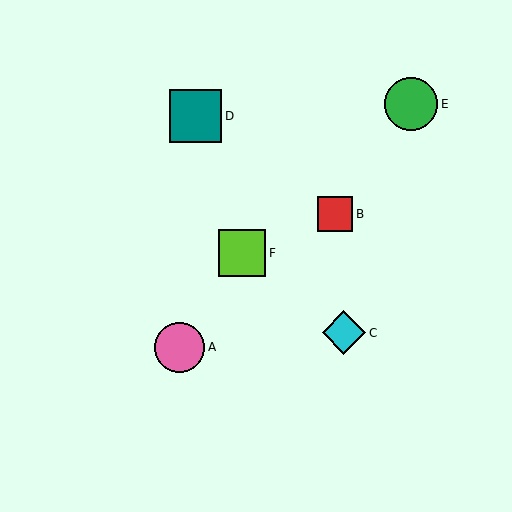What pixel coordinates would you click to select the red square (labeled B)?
Click at (335, 214) to select the red square B.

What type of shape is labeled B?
Shape B is a red square.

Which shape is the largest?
The green circle (labeled E) is the largest.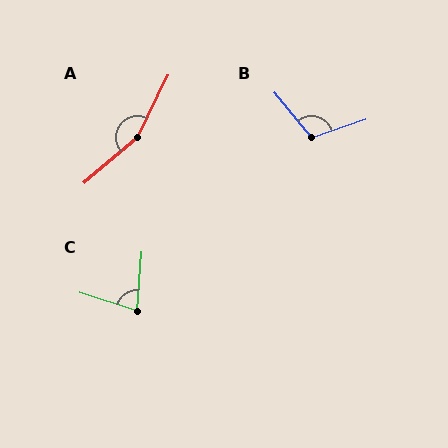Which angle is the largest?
A, at approximately 156 degrees.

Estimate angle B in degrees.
Approximately 111 degrees.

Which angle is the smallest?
C, at approximately 76 degrees.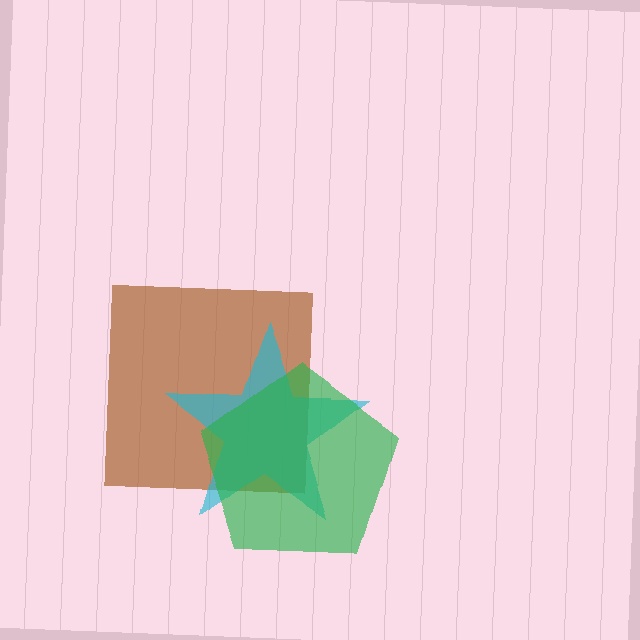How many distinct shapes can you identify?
There are 3 distinct shapes: a brown square, a cyan star, a green pentagon.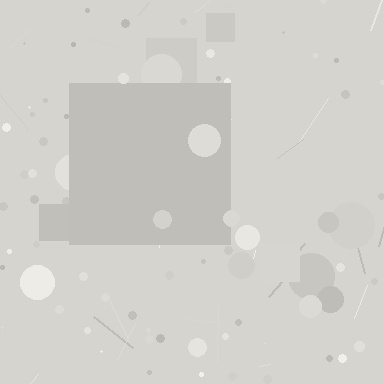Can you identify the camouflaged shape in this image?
The camouflaged shape is a square.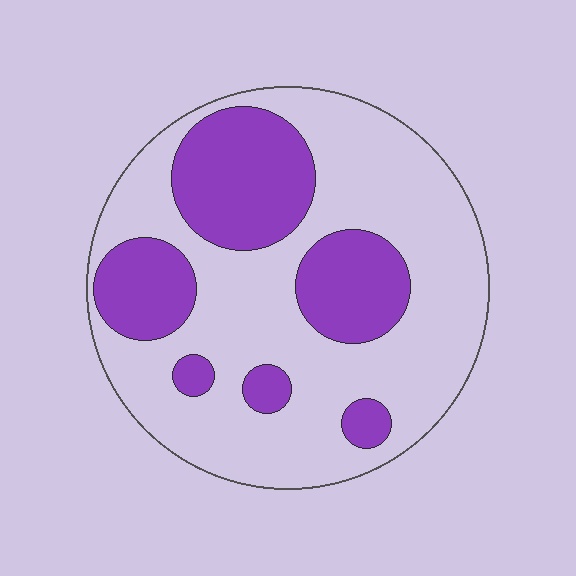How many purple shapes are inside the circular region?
6.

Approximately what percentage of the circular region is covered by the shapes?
Approximately 30%.